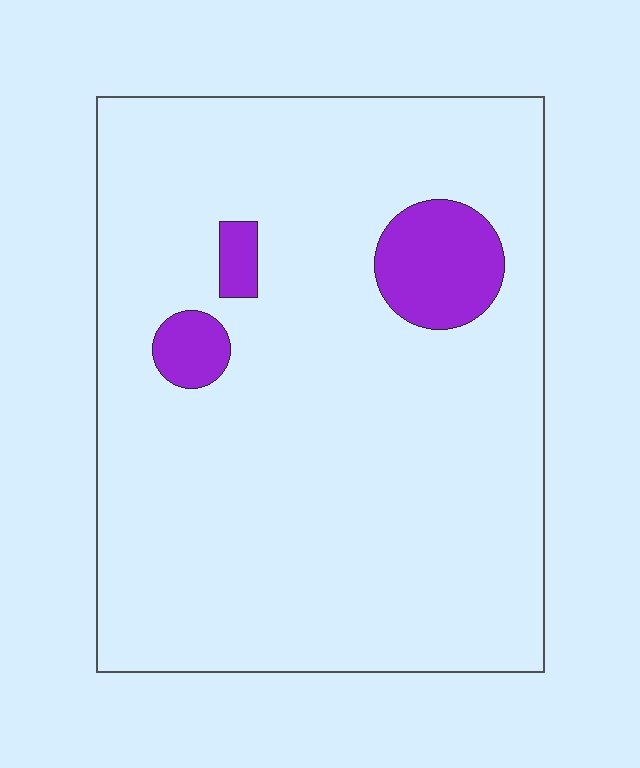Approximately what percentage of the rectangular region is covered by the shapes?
Approximately 10%.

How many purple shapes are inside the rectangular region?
3.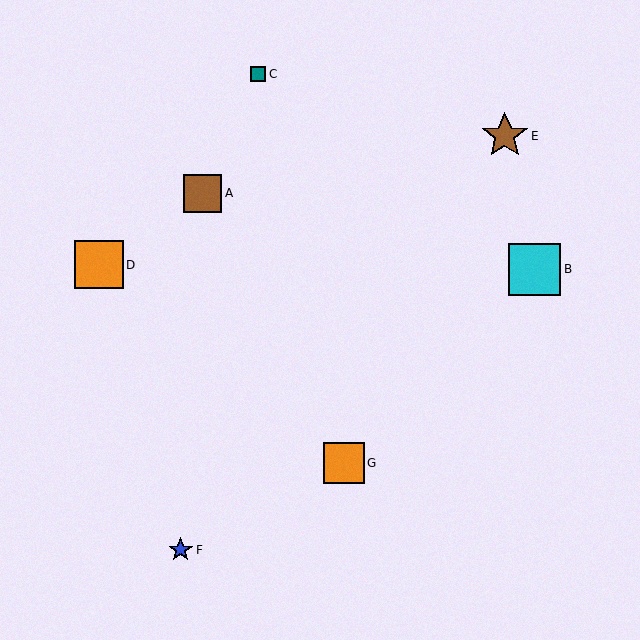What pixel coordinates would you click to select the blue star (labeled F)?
Click at (181, 550) to select the blue star F.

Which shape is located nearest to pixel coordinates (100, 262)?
The orange square (labeled D) at (99, 265) is nearest to that location.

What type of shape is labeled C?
Shape C is a teal square.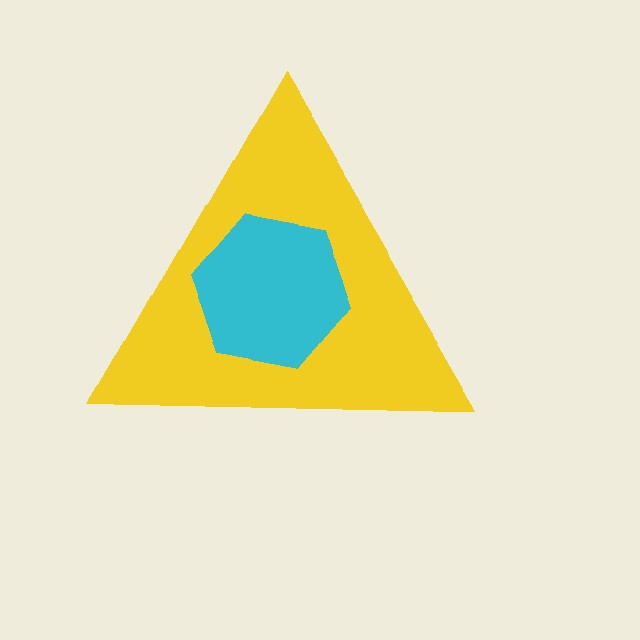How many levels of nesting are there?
2.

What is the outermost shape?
The yellow triangle.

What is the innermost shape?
The cyan hexagon.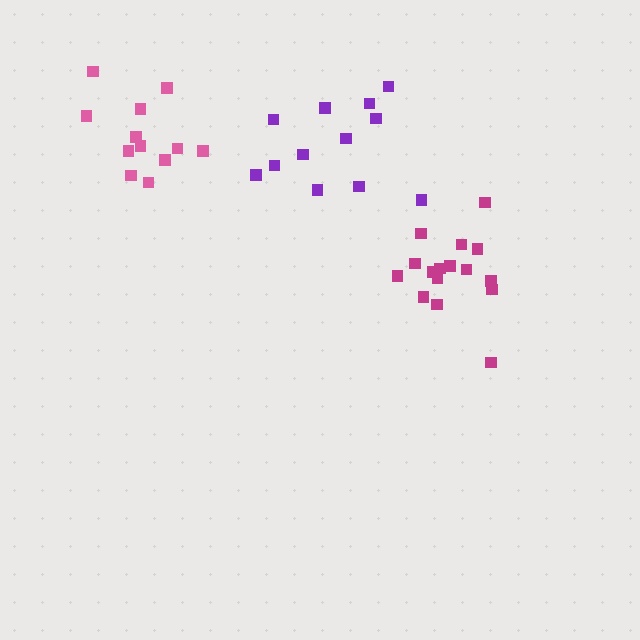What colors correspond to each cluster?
The clusters are colored: magenta, purple, pink.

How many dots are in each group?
Group 1: 16 dots, Group 2: 12 dots, Group 3: 12 dots (40 total).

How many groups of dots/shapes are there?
There are 3 groups.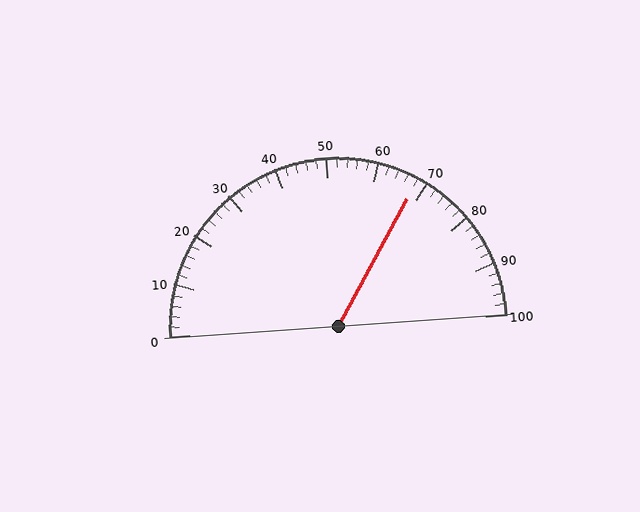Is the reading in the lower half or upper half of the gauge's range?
The reading is in the upper half of the range (0 to 100).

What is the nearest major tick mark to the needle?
The nearest major tick mark is 70.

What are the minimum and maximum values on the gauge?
The gauge ranges from 0 to 100.